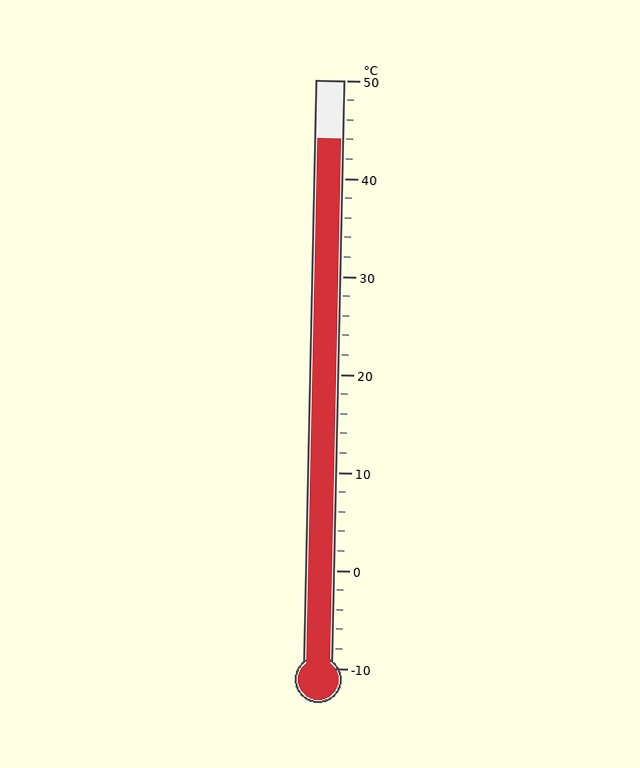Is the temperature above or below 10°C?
The temperature is above 10°C.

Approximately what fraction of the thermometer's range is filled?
The thermometer is filled to approximately 90% of its range.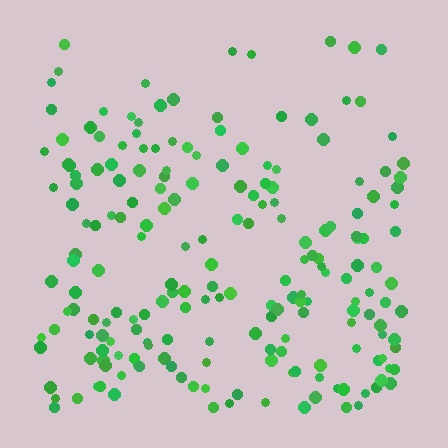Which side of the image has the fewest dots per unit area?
The top.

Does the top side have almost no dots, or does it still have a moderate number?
Still a moderate number, just noticeably fewer than the bottom.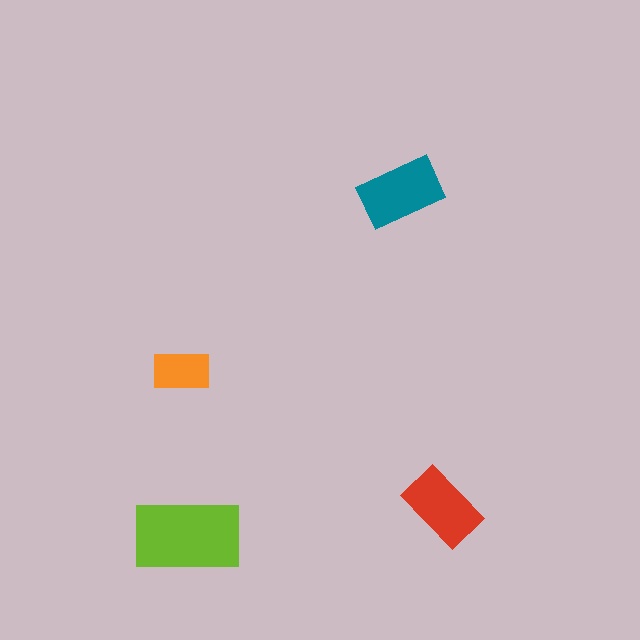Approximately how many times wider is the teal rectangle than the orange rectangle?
About 1.5 times wider.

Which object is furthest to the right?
The red rectangle is rightmost.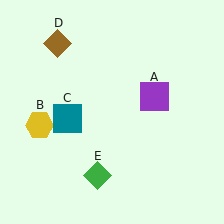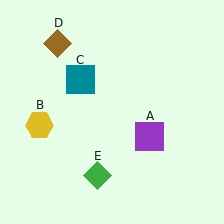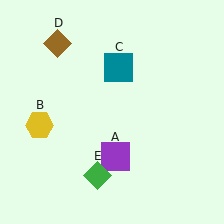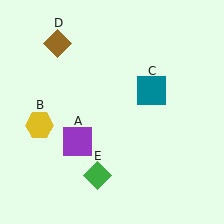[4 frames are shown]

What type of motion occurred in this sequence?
The purple square (object A), teal square (object C) rotated clockwise around the center of the scene.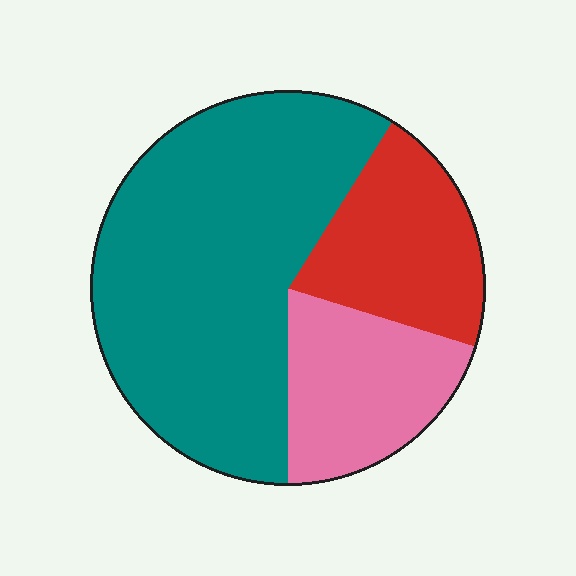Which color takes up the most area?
Teal, at roughly 60%.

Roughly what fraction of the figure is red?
Red takes up about one fifth (1/5) of the figure.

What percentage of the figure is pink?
Pink covers 20% of the figure.